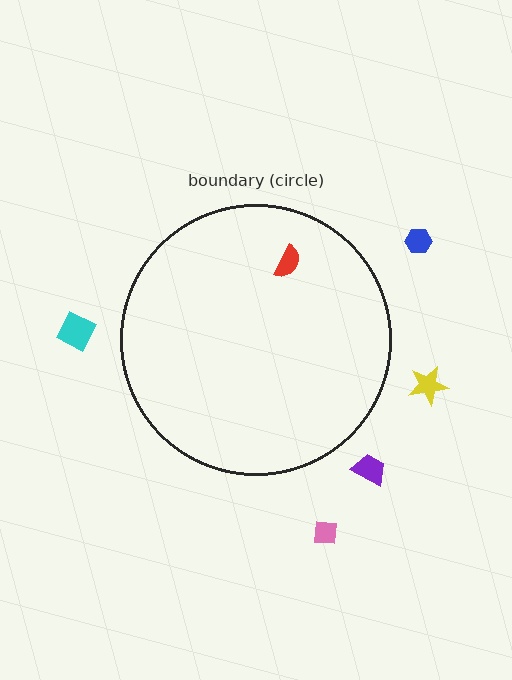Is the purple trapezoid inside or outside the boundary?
Outside.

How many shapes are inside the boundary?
1 inside, 5 outside.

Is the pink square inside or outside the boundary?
Outside.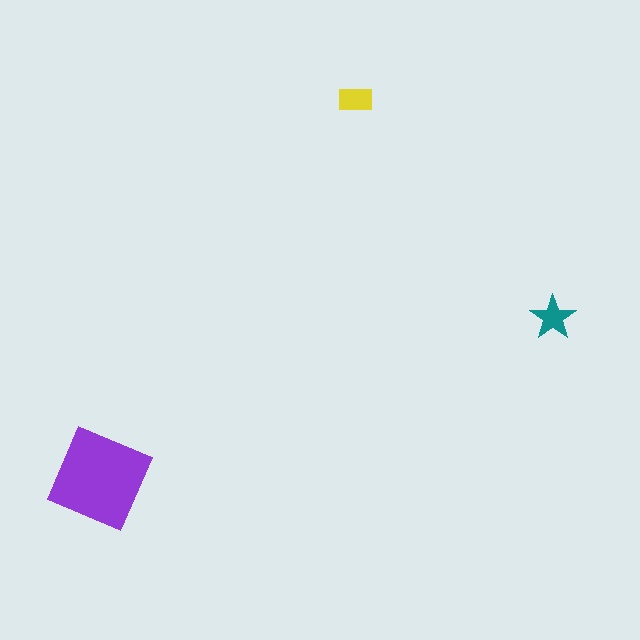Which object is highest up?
The yellow rectangle is topmost.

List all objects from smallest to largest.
The yellow rectangle, the teal star, the purple diamond.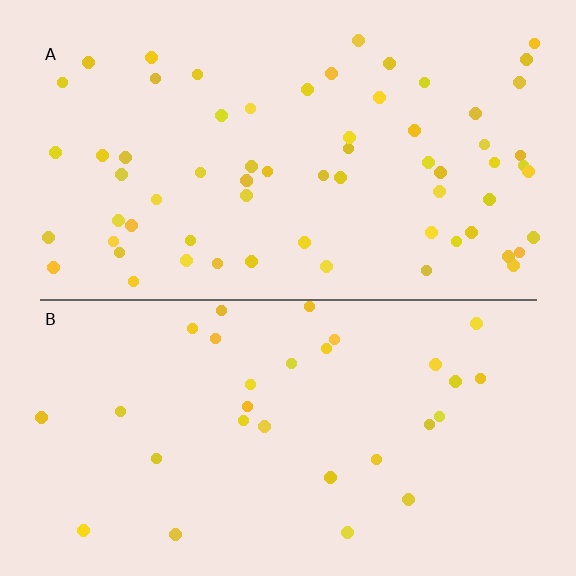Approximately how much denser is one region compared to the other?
Approximately 2.2× — region A over region B.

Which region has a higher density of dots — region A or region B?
A (the top).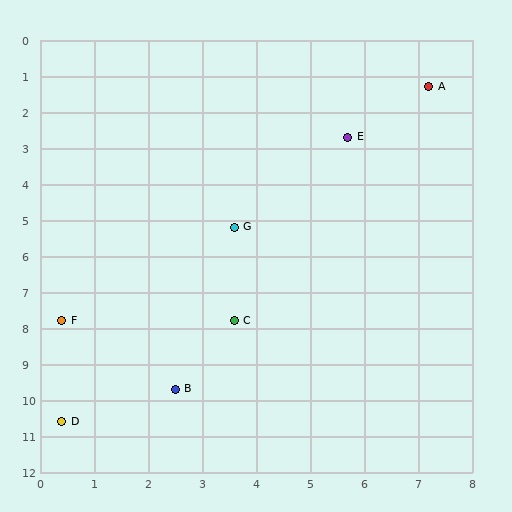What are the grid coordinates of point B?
Point B is at approximately (2.5, 9.7).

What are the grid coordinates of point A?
Point A is at approximately (7.2, 1.3).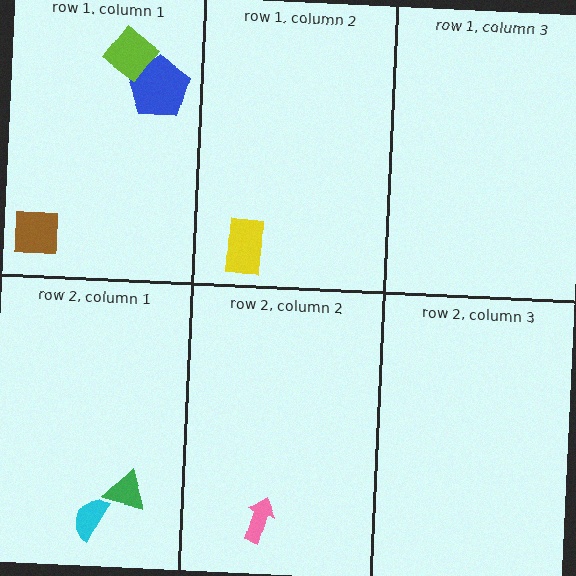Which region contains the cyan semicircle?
The row 2, column 1 region.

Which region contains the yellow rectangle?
The row 1, column 2 region.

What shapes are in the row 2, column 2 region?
The pink arrow.